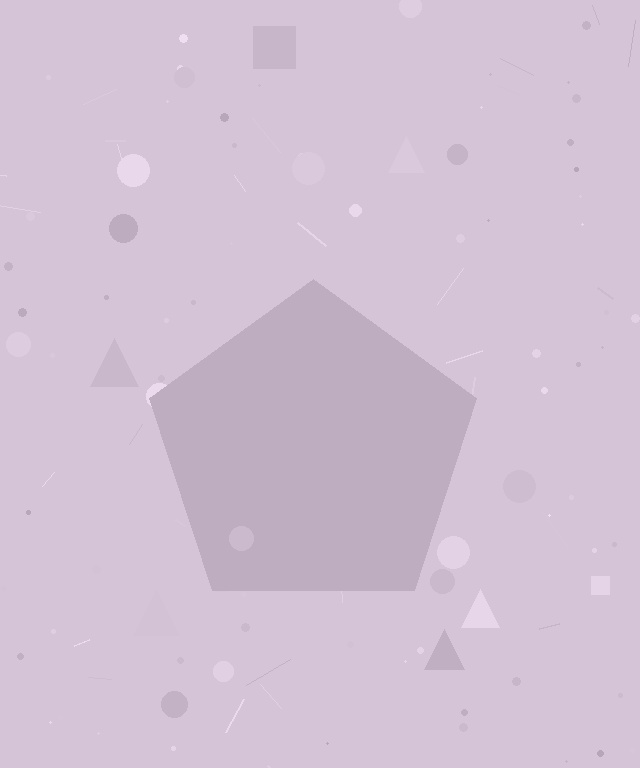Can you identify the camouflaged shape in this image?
The camouflaged shape is a pentagon.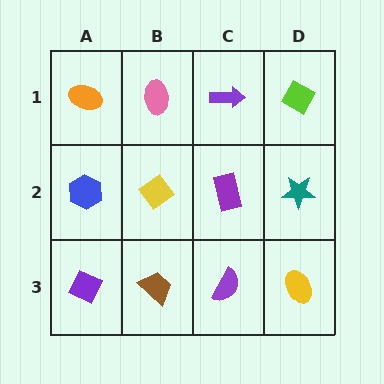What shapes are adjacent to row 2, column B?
A pink ellipse (row 1, column B), a brown trapezoid (row 3, column B), a blue hexagon (row 2, column A), a purple rectangle (row 2, column C).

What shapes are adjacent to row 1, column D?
A teal star (row 2, column D), a purple arrow (row 1, column C).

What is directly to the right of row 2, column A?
A yellow diamond.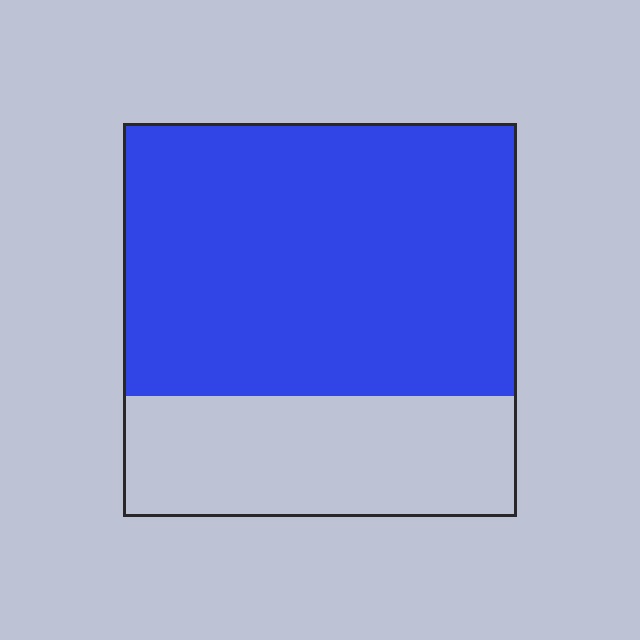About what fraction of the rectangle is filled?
About two thirds (2/3).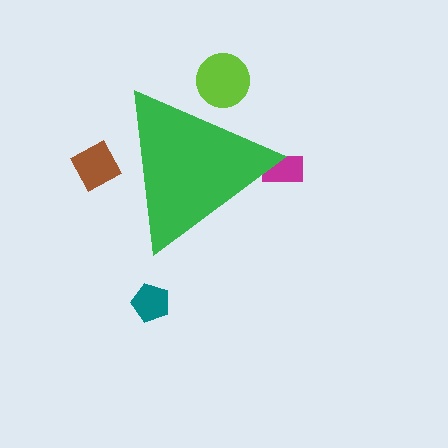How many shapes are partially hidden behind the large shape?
3 shapes are partially hidden.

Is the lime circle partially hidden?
Yes, the lime circle is partially hidden behind the green triangle.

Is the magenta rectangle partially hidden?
Yes, the magenta rectangle is partially hidden behind the green triangle.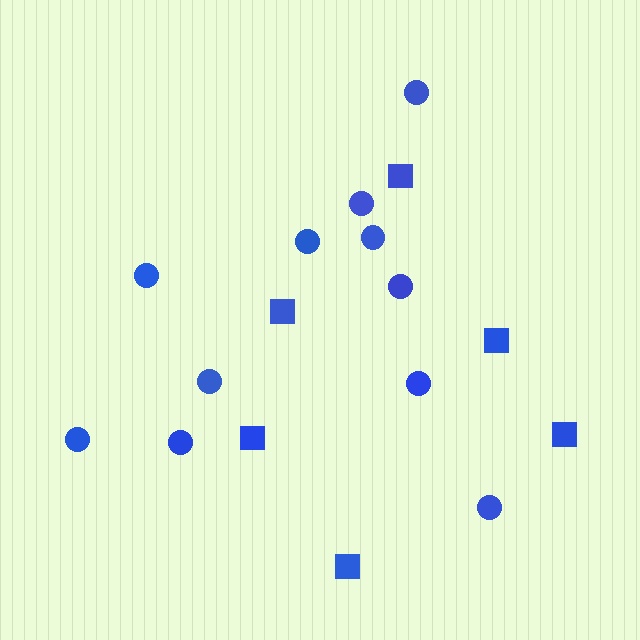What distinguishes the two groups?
There are 2 groups: one group of squares (6) and one group of circles (11).